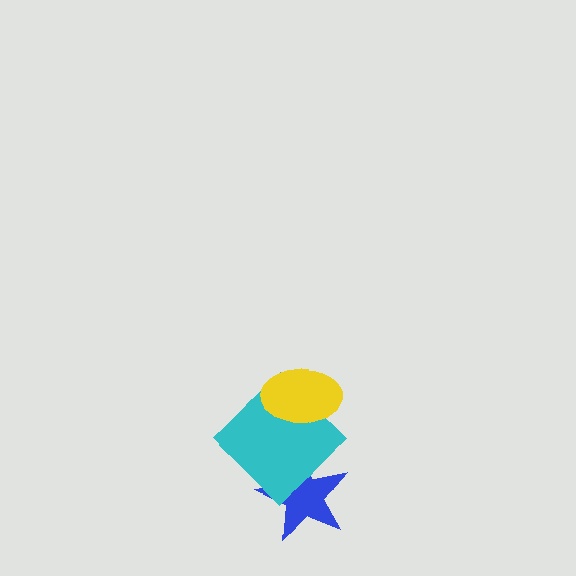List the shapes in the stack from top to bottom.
From top to bottom: the yellow ellipse, the cyan diamond, the blue star.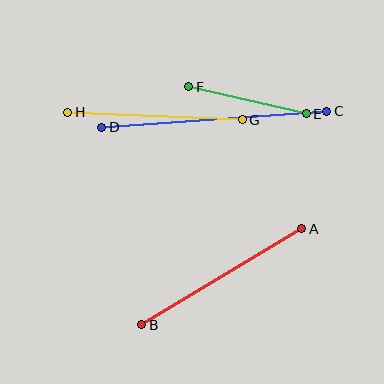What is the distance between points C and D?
The distance is approximately 226 pixels.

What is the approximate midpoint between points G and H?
The midpoint is at approximately (155, 116) pixels.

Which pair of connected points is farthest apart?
Points C and D are farthest apart.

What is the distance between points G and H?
The distance is approximately 174 pixels.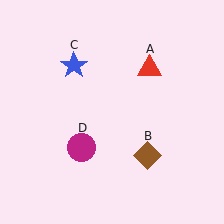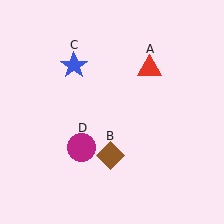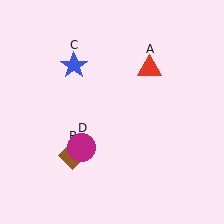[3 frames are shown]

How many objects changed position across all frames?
1 object changed position: brown diamond (object B).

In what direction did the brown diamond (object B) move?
The brown diamond (object B) moved left.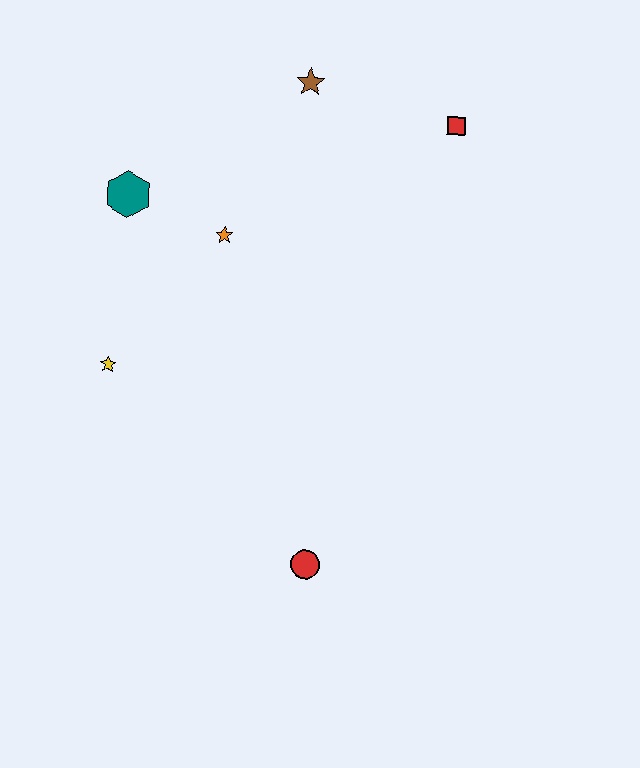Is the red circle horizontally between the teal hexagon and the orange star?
No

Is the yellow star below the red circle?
No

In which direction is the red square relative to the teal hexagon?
The red square is to the right of the teal hexagon.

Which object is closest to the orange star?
The teal hexagon is closest to the orange star.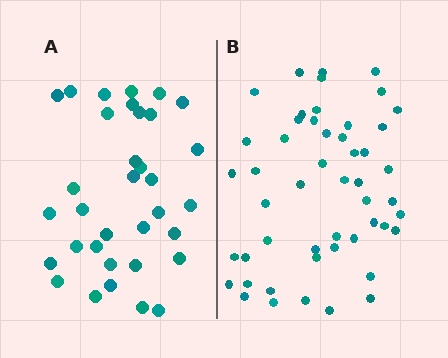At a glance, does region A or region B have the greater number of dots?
Region B (the right region) has more dots.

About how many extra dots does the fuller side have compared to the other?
Region B has approximately 15 more dots than region A.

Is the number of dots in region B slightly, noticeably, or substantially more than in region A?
Region B has substantially more. The ratio is roughly 1.5 to 1.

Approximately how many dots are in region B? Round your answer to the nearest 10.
About 50 dots.